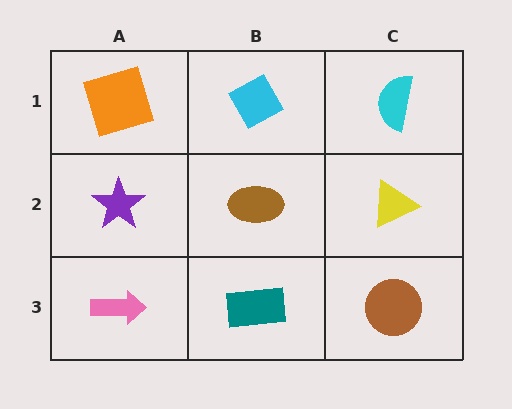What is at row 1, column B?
A cyan diamond.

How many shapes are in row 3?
3 shapes.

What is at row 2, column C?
A yellow triangle.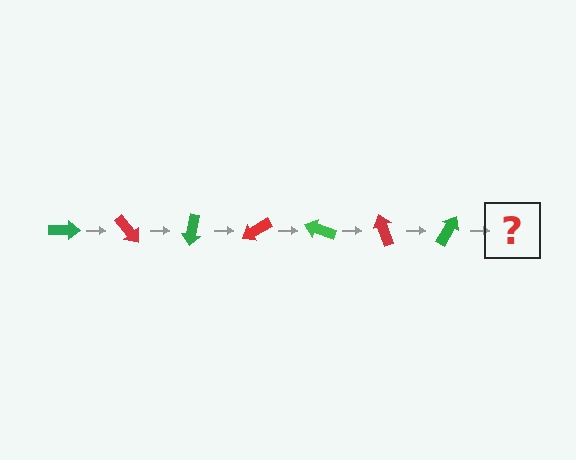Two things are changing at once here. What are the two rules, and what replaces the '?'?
The two rules are that it rotates 50 degrees each step and the color cycles through green and red. The '?' should be a red arrow, rotated 350 degrees from the start.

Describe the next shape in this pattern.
It should be a red arrow, rotated 350 degrees from the start.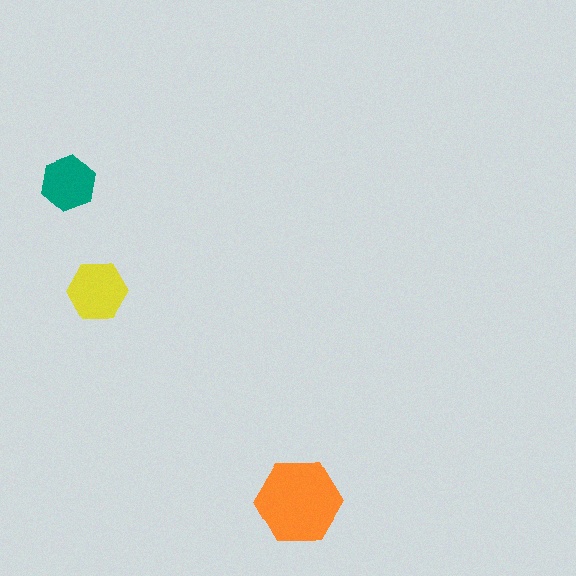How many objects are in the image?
There are 3 objects in the image.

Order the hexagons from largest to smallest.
the orange one, the yellow one, the teal one.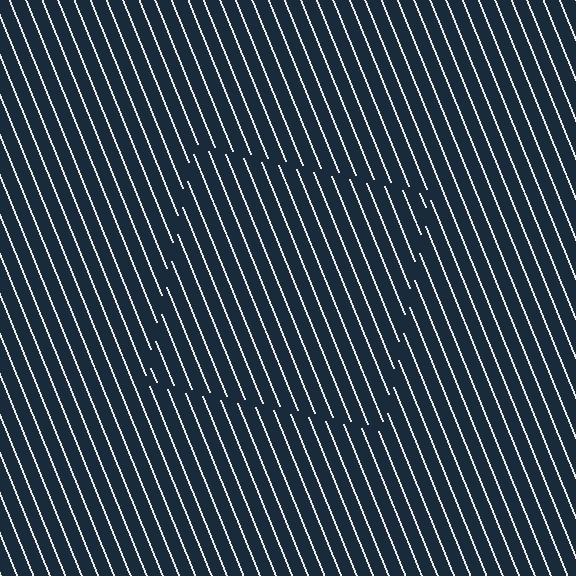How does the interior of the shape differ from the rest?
The interior of the shape contains the same grating, shifted by half a period — the contour is defined by the phase discontinuity where line-ends from the inner and outer gratings abut.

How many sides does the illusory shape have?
4 sides — the line-ends trace a square.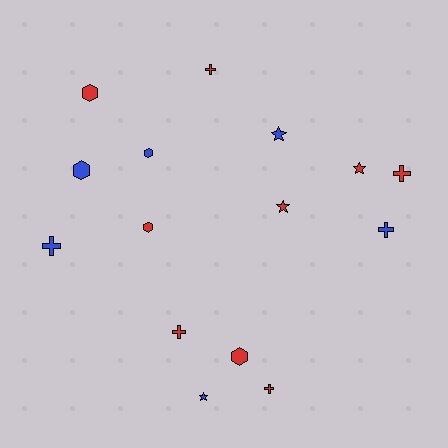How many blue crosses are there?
There are 2 blue crosses.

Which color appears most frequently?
Red, with 9 objects.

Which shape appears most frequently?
Cross, with 6 objects.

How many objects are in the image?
There are 15 objects.